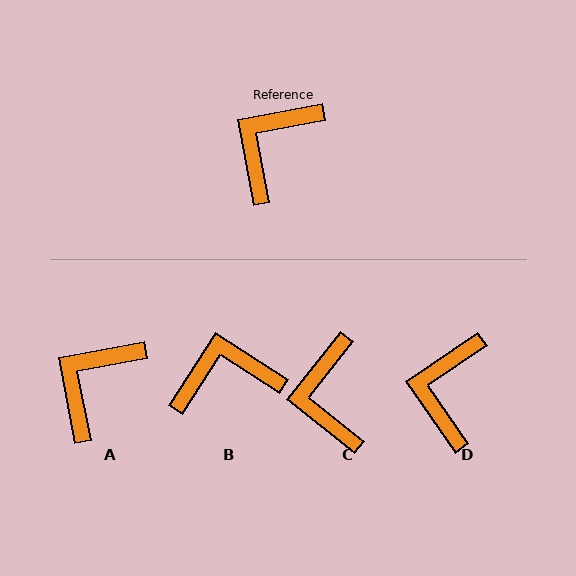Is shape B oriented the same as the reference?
No, it is off by about 44 degrees.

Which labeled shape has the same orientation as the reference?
A.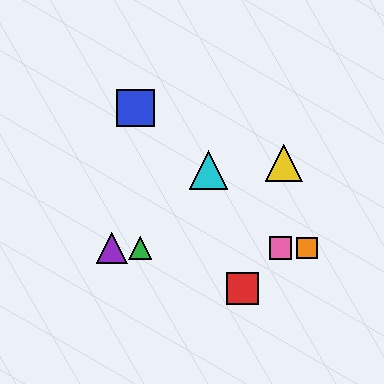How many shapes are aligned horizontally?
4 shapes (the green triangle, the purple triangle, the orange square, the pink square) are aligned horizontally.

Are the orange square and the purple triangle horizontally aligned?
Yes, both are at y≈248.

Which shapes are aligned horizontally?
The green triangle, the purple triangle, the orange square, the pink square are aligned horizontally.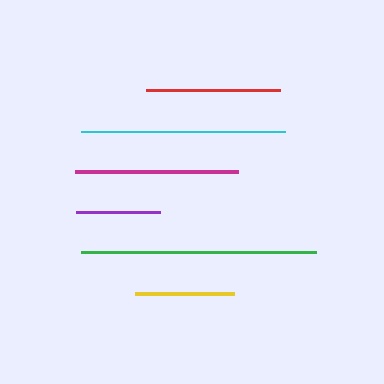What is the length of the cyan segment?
The cyan segment is approximately 204 pixels long.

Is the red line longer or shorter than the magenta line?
The magenta line is longer than the red line.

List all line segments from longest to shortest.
From longest to shortest: green, cyan, magenta, red, yellow, purple.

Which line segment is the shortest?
The purple line is the shortest at approximately 84 pixels.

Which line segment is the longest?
The green line is the longest at approximately 235 pixels.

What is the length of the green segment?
The green segment is approximately 235 pixels long.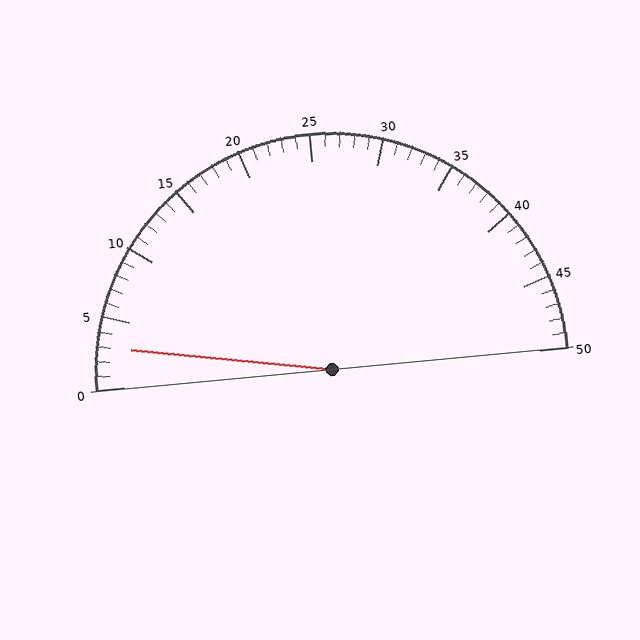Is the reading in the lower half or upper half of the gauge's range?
The reading is in the lower half of the range (0 to 50).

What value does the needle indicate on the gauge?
The needle indicates approximately 3.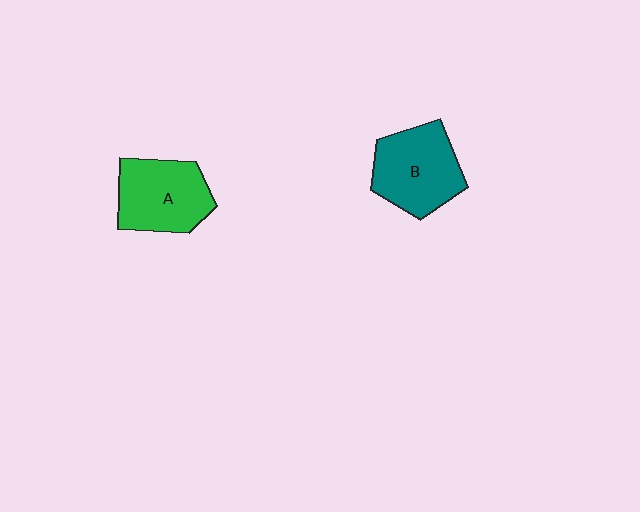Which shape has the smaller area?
Shape A (green).